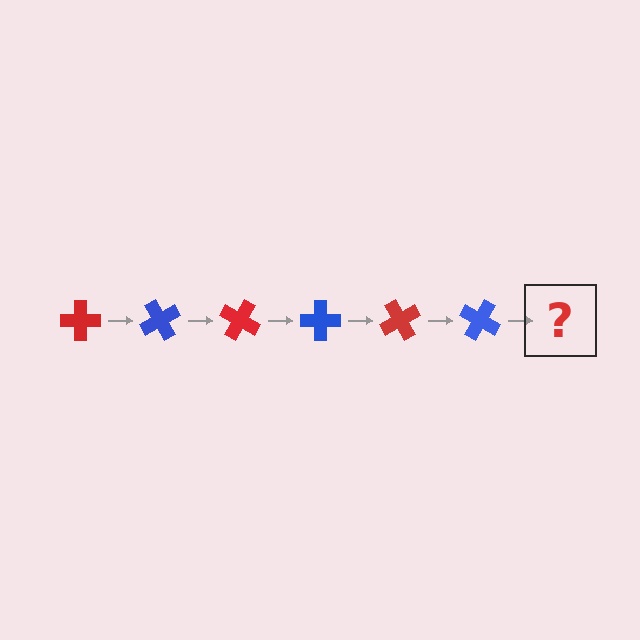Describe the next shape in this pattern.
It should be a red cross, rotated 360 degrees from the start.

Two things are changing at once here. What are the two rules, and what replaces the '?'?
The two rules are that it rotates 60 degrees each step and the color cycles through red and blue. The '?' should be a red cross, rotated 360 degrees from the start.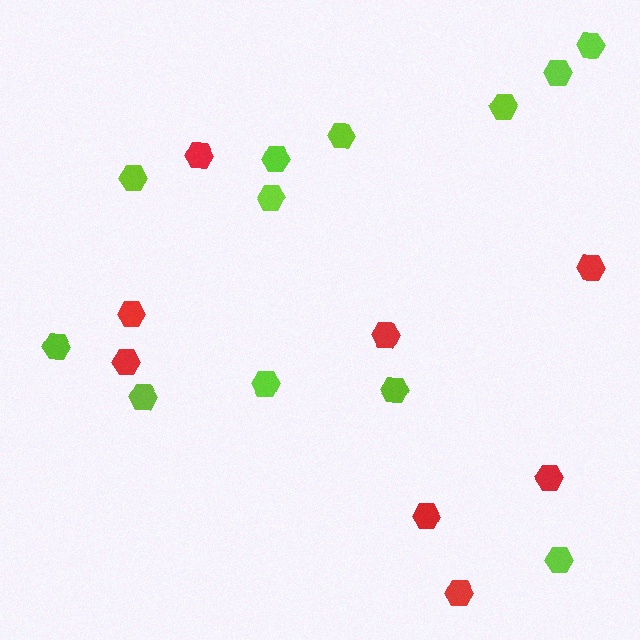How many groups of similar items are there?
There are 2 groups: one group of lime hexagons (12) and one group of red hexagons (8).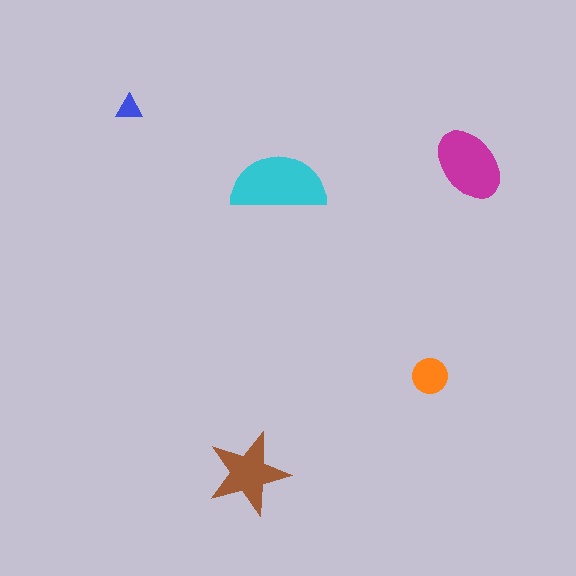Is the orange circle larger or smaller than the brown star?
Smaller.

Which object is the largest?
The cyan semicircle.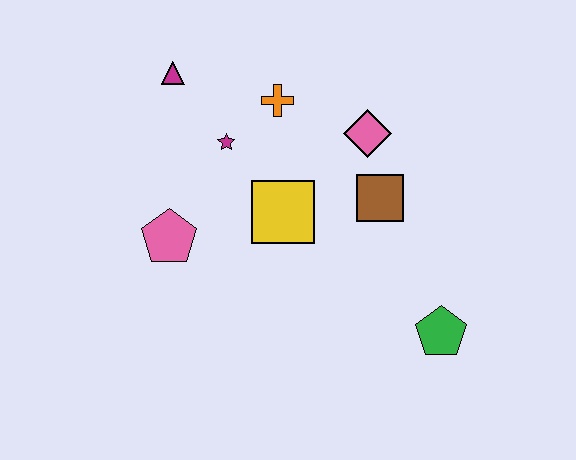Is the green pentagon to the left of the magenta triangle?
No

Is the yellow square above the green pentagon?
Yes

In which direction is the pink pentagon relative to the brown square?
The pink pentagon is to the left of the brown square.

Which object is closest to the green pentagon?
The brown square is closest to the green pentagon.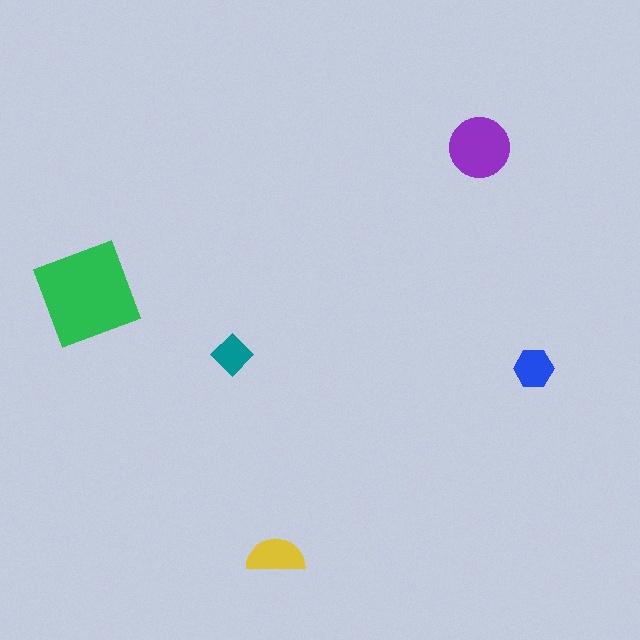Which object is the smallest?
The teal diamond.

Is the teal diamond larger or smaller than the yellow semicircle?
Smaller.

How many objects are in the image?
There are 5 objects in the image.